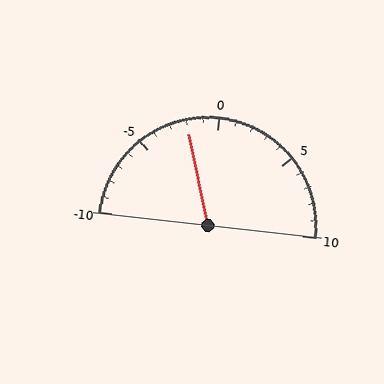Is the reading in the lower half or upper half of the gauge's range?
The reading is in the lower half of the range (-10 to 10).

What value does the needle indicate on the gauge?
The needle indicates approximately -2.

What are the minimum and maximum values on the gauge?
The gauge ranges from -10 to 10.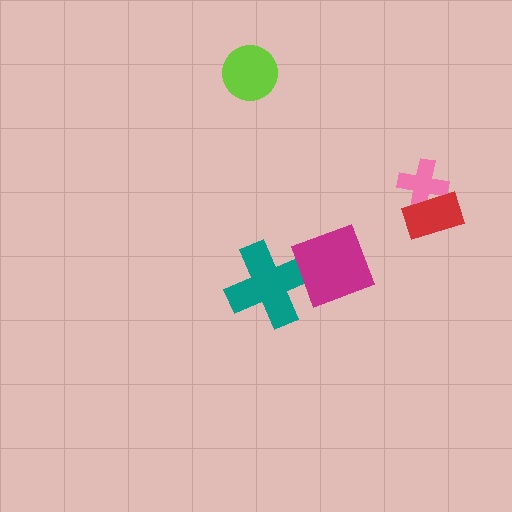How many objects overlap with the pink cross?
1 object overlaps with the pink cross.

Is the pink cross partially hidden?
Yes, it is partially covered by another shape.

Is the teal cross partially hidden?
Yes, it is partially covered by another shape.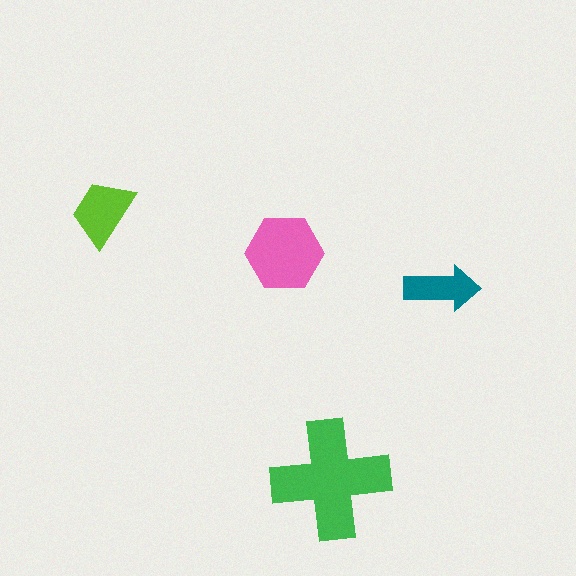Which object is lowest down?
The green cross is bottommost.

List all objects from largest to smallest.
The green cross, the pink hexagon, the lime trapezoid, the teal arrow.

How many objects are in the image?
There are 4 objects in the image.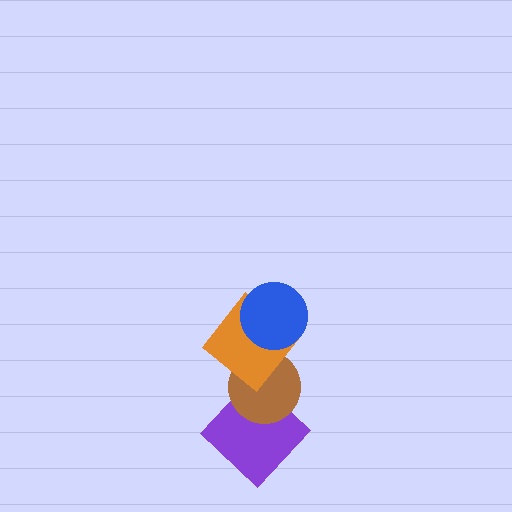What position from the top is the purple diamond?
The purple diamond is 4th from the top.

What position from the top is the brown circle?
The brown circle is 3rd from the top.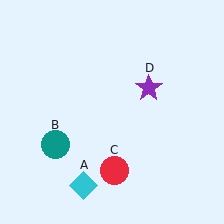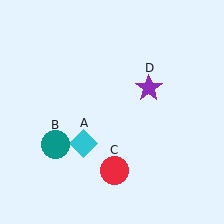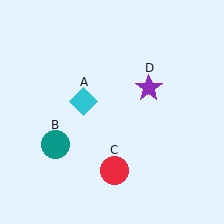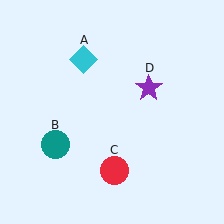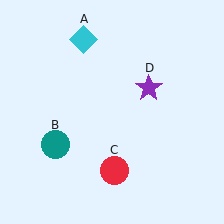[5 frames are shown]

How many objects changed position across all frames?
1 object changed position: cyan diamond (object A).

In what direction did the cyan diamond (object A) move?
The cyan diamond (object A) moved up.